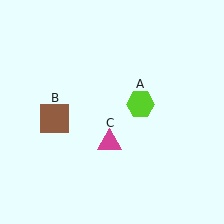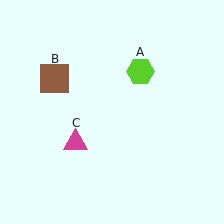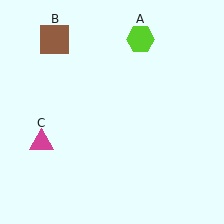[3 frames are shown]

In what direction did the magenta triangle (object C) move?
The magenta triangle (object C) moved left.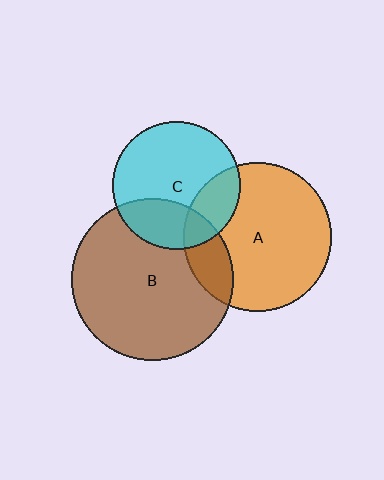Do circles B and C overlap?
Yes.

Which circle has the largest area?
Circle B (brown).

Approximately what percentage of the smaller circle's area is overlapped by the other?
Approximately 25%.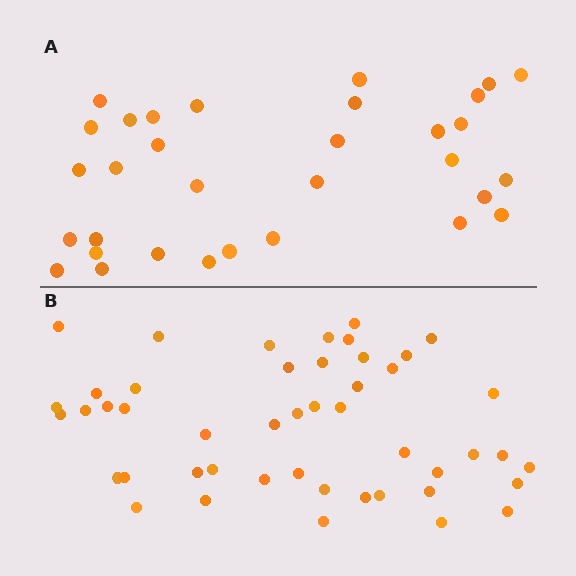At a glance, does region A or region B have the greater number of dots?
Region B (the bottom region) has more dots.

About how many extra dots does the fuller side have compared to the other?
Region B has approximately 15 more dots than region A.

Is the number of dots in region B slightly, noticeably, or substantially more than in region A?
Region B has substantially more. The ratio is roughly 1.5 to 1.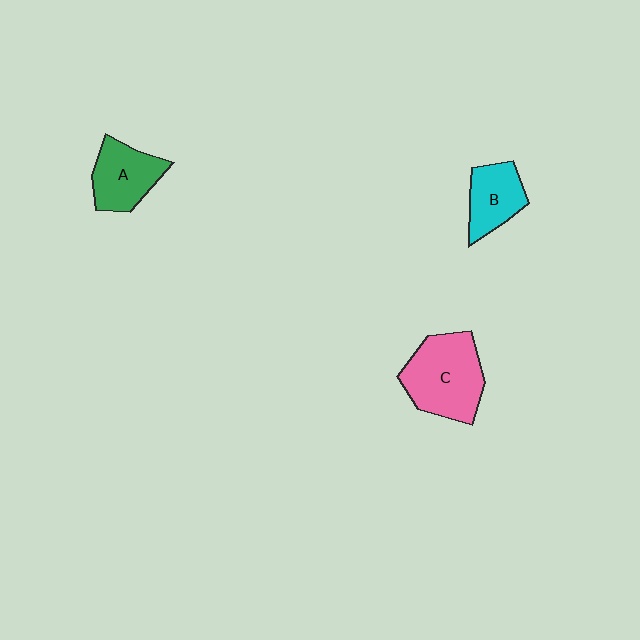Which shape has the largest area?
Shape C (pink).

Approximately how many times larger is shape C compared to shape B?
Approximately 1.7 times.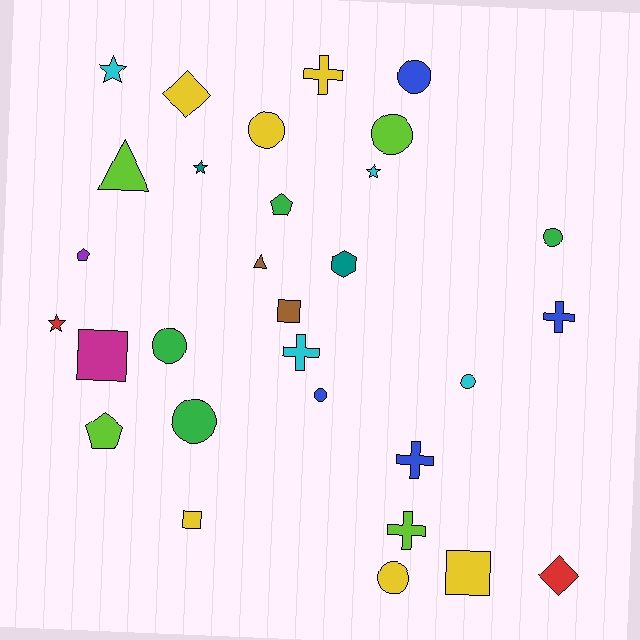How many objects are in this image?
There are 30 objects.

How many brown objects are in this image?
There are 2 brown objects.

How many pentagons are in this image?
There are 3 pentagons.